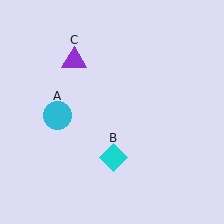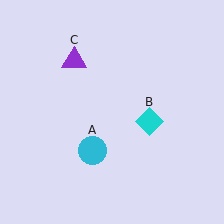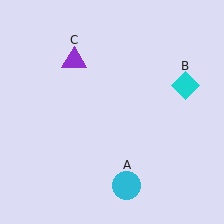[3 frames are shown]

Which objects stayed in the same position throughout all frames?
Purple triangle (object C) remained stationary.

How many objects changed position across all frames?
2 objects changed position: cyan circle (object A), cyan diamond (object B).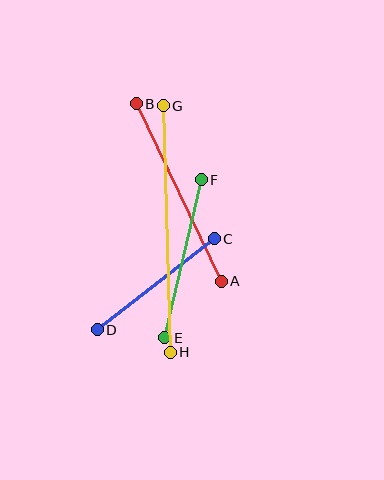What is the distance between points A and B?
The distance is approximately 197 pixels.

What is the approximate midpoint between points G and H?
The midpoint is at approximately (167, 229) pixels.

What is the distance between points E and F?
The distance is approximately 162 pixels.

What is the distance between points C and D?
The distance is approximately 149 pixels.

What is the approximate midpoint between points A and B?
The midpoint is at approximately (179, 192) pixels.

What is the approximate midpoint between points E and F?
The midpoint is at approximately (183, 259) pixels.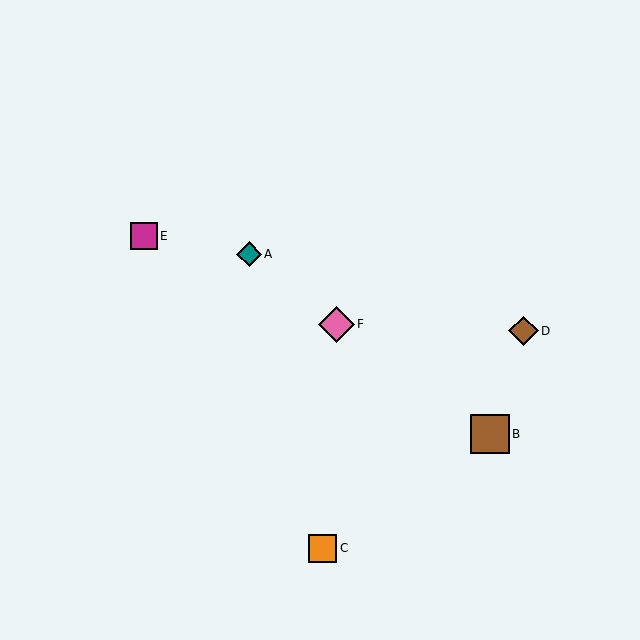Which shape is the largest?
The brown square (labeled B) is the largest.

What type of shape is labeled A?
Shape A is a teal diamond.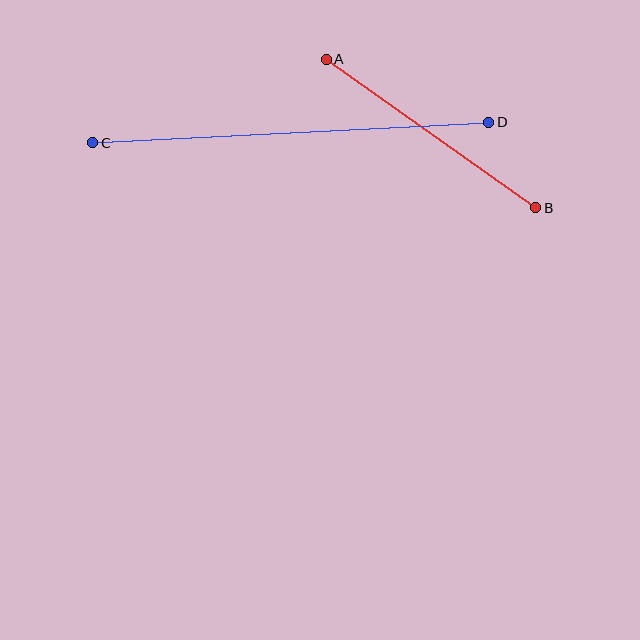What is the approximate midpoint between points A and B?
The midpoint is at approximately (431, 134) pixels.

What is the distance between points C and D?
The distance is approximately 397 pixels.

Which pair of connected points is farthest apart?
Points C and D are farthest apart.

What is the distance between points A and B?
The distance is approximately 257 pixels.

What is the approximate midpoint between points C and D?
The midpoint is at approximately (291, 132) pixels.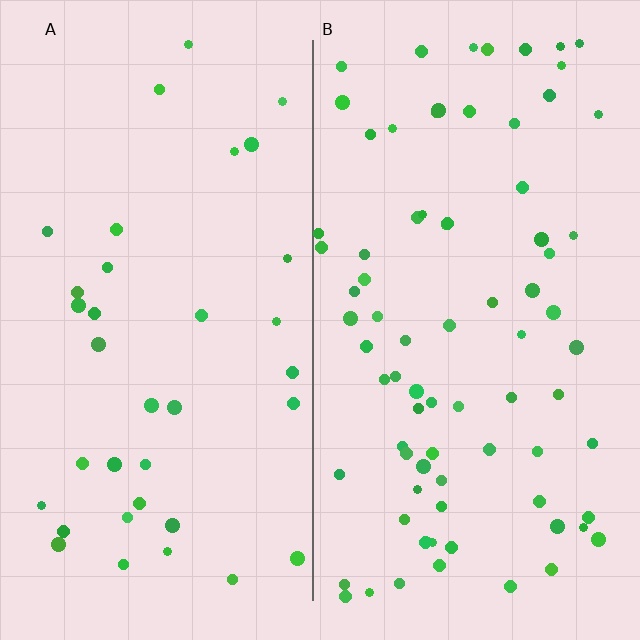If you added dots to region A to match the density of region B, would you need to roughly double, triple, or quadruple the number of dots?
Approximately double.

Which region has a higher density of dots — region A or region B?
B (the right).